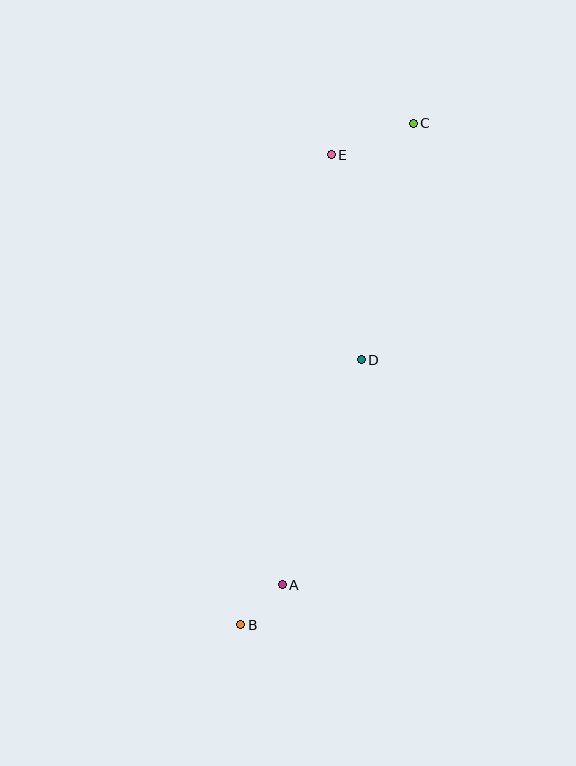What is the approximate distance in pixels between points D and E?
The distance between D and E is approximately 207 pixels.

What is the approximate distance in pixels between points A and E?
The distance between A and E is approximately 433 pixels.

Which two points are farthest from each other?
Points B and C are farthest from each other.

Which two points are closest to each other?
Points A and B are closest to each other.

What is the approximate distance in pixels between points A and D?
The distance between A and D is approximately 238 pixels.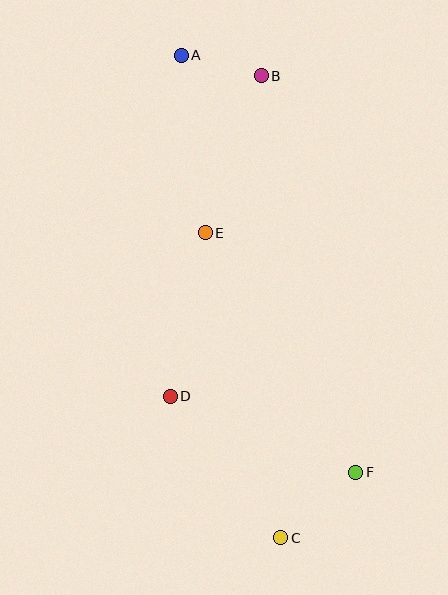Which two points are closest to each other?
Points A and B are closest to each other.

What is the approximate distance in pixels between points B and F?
The distance between B and F is approximately 407 pixels.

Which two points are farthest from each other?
Points A and C are farthest from each other.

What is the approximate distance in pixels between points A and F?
The distance between A and F is approximately 452 pixels.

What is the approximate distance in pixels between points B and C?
The distance between B and C is approximately 462 pixels.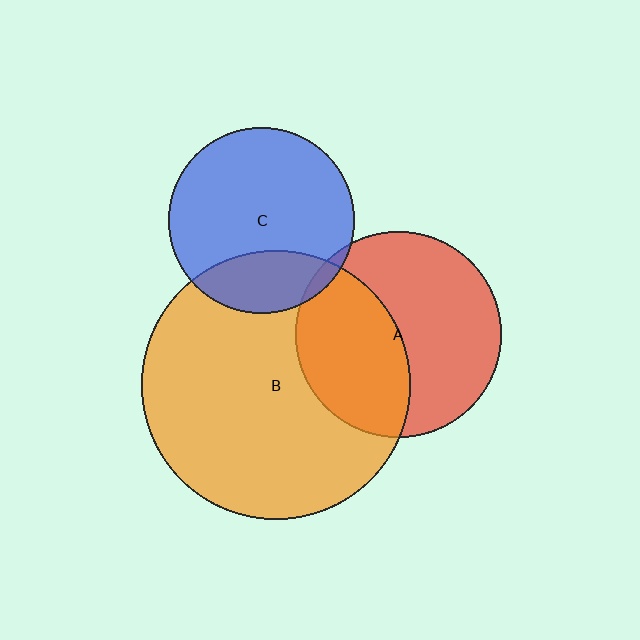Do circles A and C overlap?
Yes.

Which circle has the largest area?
Circle B (orange).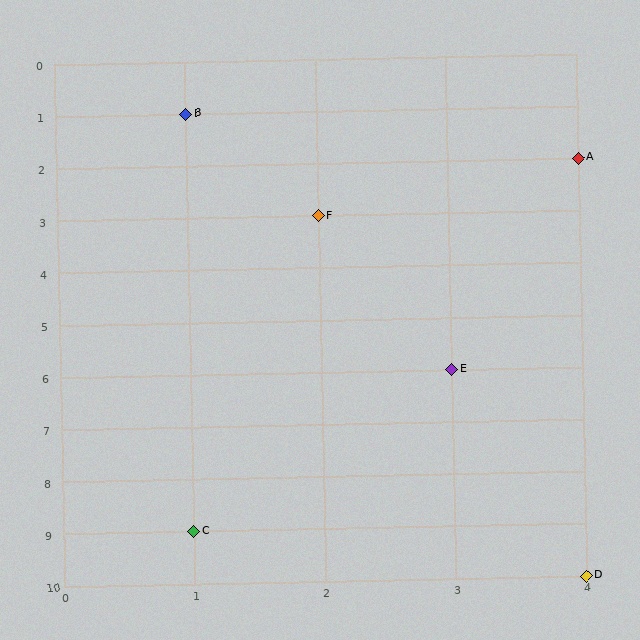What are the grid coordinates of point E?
Point E is at grid coordinates (3, 6).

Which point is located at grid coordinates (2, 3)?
Point F is at (2, 3).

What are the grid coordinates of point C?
Point C is at grid coordinates (1, 9).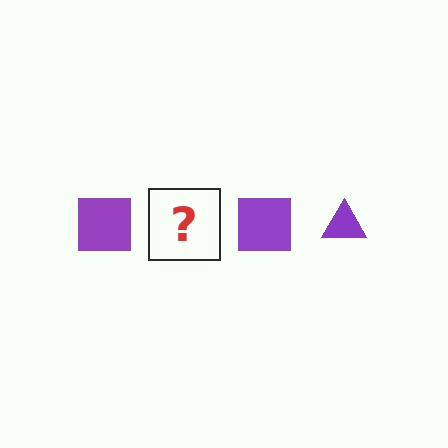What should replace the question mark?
The question mark should be replaced with a purple triangle.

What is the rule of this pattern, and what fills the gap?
The rule is that the pattern cycles through square, triangle shapes in purple. The gap should be filled with a purple triangle.